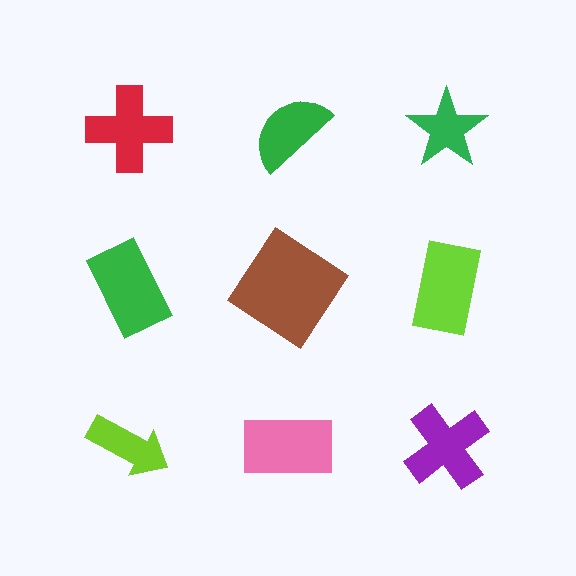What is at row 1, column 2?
A green semicircle.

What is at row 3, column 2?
A pink rectangle.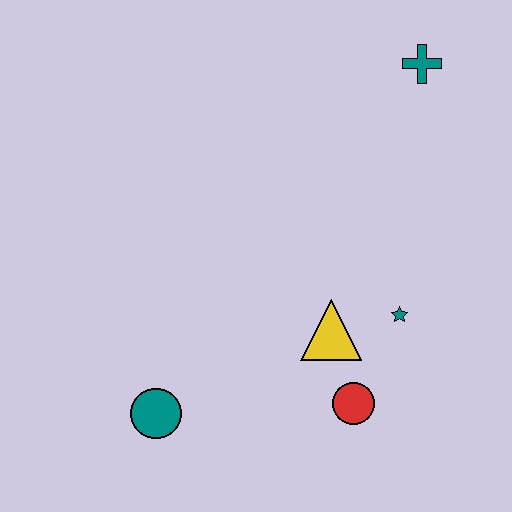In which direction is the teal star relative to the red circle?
The teal star is above the red circle.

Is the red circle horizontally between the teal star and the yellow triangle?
Yes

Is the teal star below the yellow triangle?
No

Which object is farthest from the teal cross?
The teal circle is farthest from the teal cross.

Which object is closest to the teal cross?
The teal star is closest to the teal cross.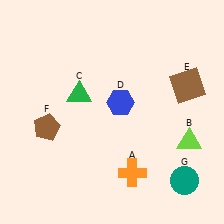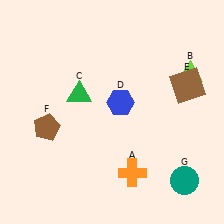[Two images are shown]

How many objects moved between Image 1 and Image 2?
1 object moved between the two images.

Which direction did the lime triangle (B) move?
The lime triangle (B) moved up.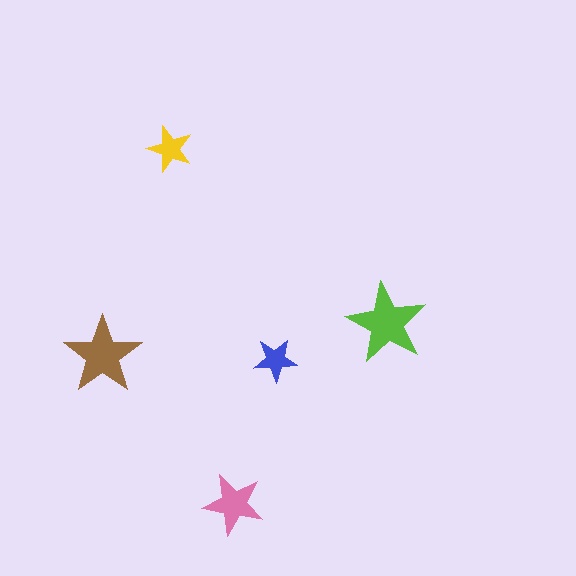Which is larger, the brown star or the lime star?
The lime one.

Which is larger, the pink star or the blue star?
The pink one.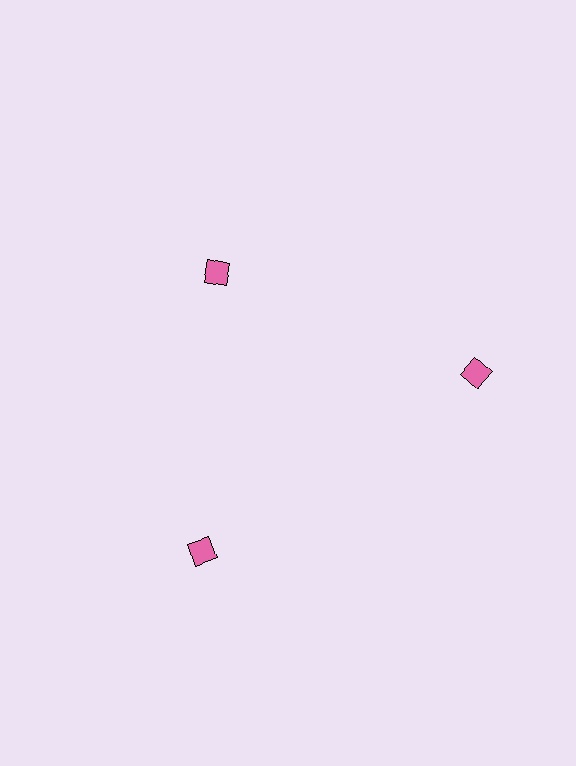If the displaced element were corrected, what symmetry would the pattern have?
It would have 3-fold rotational symmetry — the pattern would map onto itself every 120 degrees.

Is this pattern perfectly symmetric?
No. The 3 pink diamonds are arranged in a ring, but one element near the 11 o'clock position is pulled inward toward the center, breaking the 3-fold rotational symmetry.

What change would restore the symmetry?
The symmetry would be restored by moving it outward, back onto the ring so that all 3 diamonds sit at equal angles and equal distance from the center.